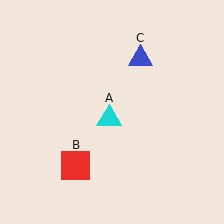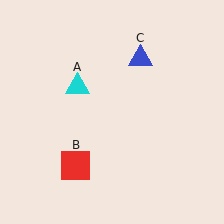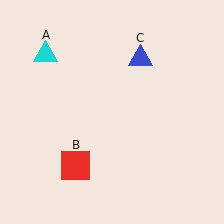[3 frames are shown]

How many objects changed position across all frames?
1 object changed position: cyan triangle (object A).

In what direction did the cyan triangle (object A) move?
The cyan triangle (object A) moved up and to the left.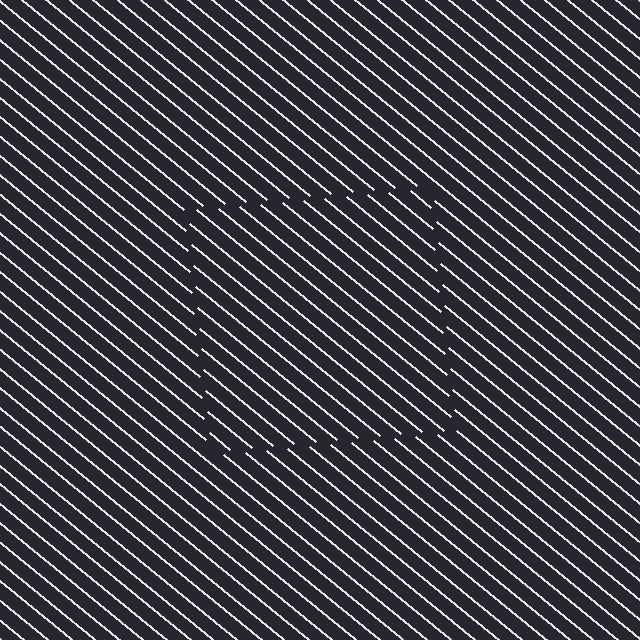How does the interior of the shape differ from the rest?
The interior of the shape contains the same grating, shifted by half a period — the contour is defined by the phase discontinuity where line-ends from the inner and outer gratings abut.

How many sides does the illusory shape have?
4 sides — the line-ends trace a square.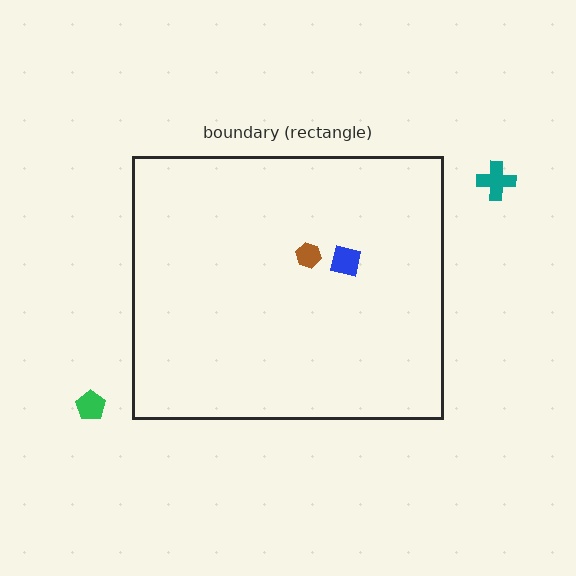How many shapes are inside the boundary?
2 inside, 2 outside.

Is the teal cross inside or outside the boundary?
Outside.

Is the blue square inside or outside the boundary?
Inside.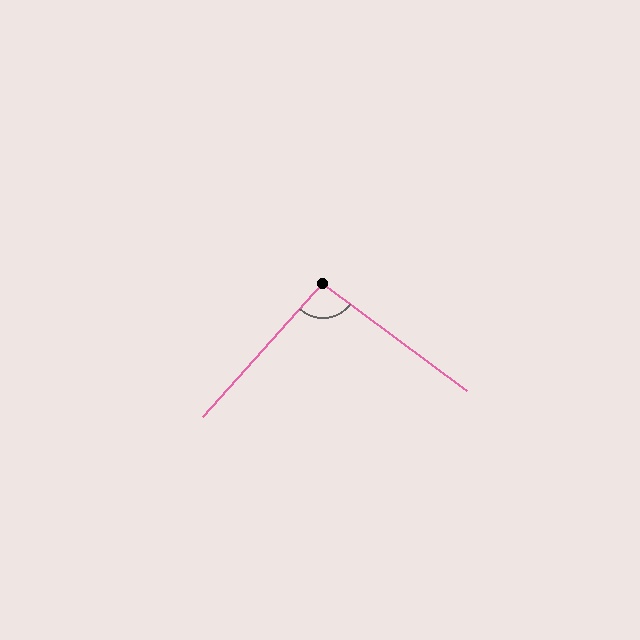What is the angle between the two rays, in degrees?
Approximately 95 degrees.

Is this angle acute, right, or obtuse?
It is obtuse.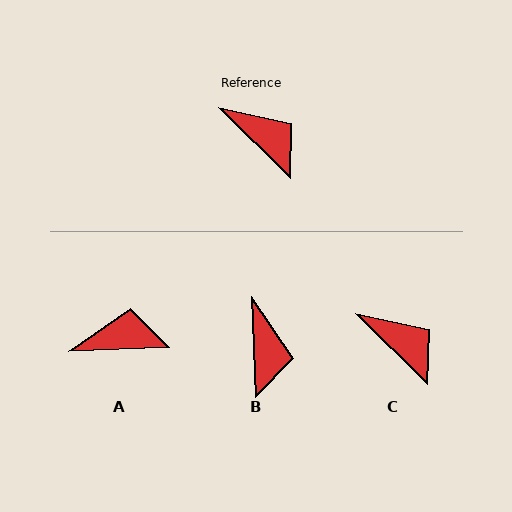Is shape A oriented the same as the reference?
No, it is off by about 47 degrees.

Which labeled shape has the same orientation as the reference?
C.